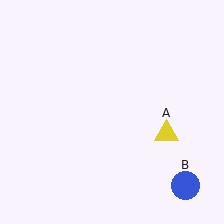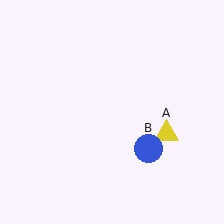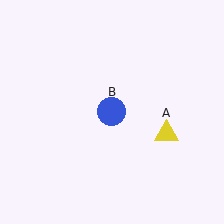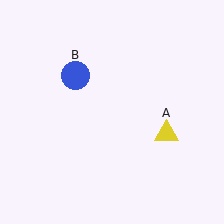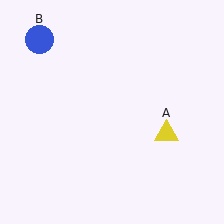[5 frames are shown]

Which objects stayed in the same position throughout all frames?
Yellow triangle (object A) remained stationary.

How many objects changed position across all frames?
1 object changed position: blue circle (object B).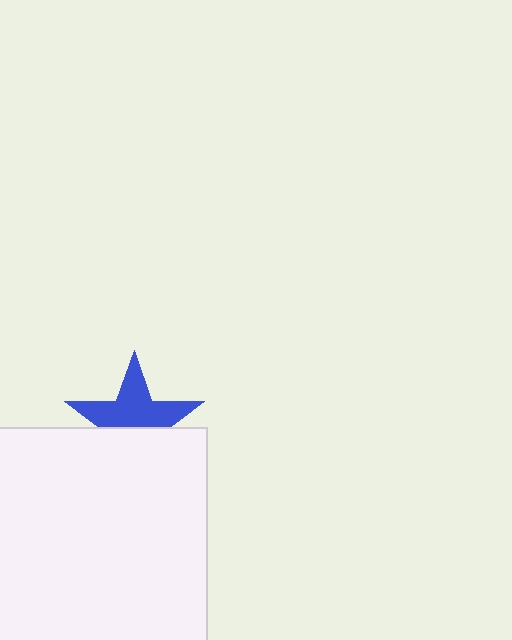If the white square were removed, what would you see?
You would see the complete blue star.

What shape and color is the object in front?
The object in front is a white square.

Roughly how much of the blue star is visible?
About half of it is visible (roughly 58%).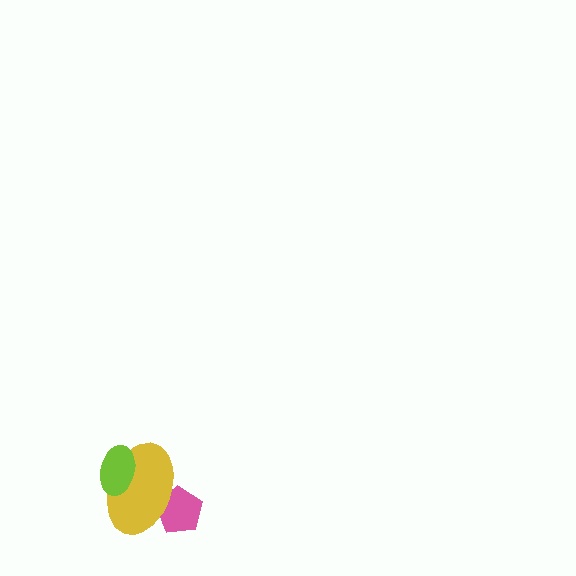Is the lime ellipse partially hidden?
No, no other shape covers it.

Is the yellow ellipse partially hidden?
Yes, it is partially covered by another shape.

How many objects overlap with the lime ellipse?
1 object overlaps with the lime ellipse.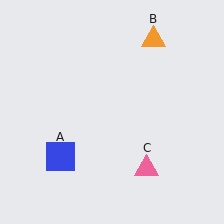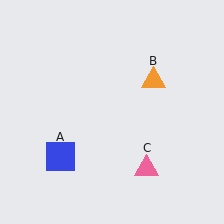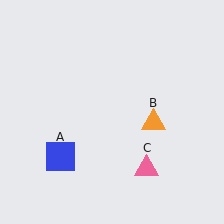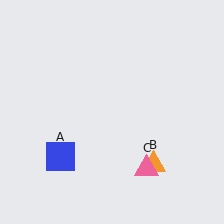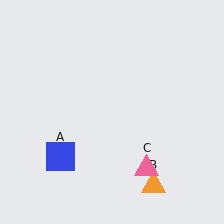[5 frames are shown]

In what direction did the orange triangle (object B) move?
The orange triangle (object B) moved down.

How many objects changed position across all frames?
1 object changed position: orange triangle (object B).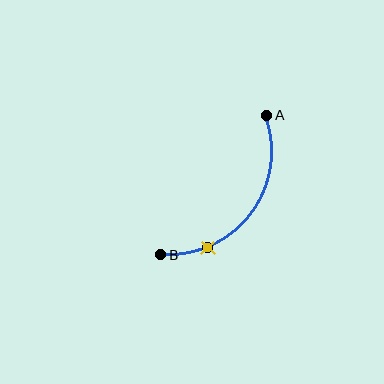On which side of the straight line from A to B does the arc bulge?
The arc bulges below and to the right of the straight line connecting A and B.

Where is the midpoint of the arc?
The arc midpoint is the point on the curve farthest from the straight line joining A and B. It sits below and to the right of that line.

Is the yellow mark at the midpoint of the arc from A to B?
No. The yellow mark lies on the arc but is closer to endpoint B. The arc midpoint would be at the point on the curve equidistant along the arc from both A and B.